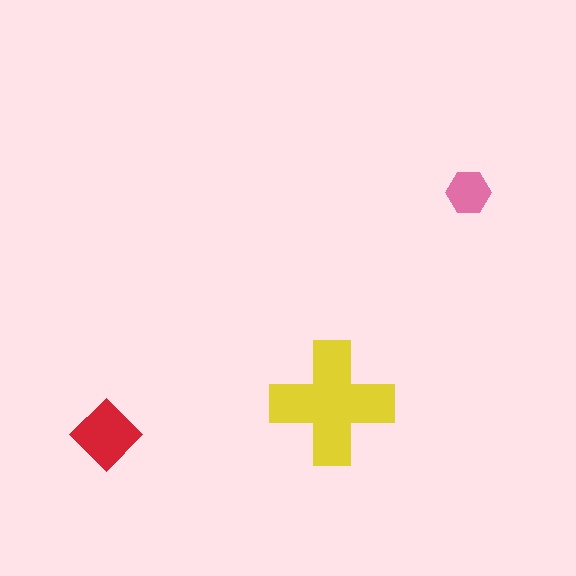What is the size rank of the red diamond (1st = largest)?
2nd.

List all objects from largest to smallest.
The yellow cross, the red diamond, the pink hexagon.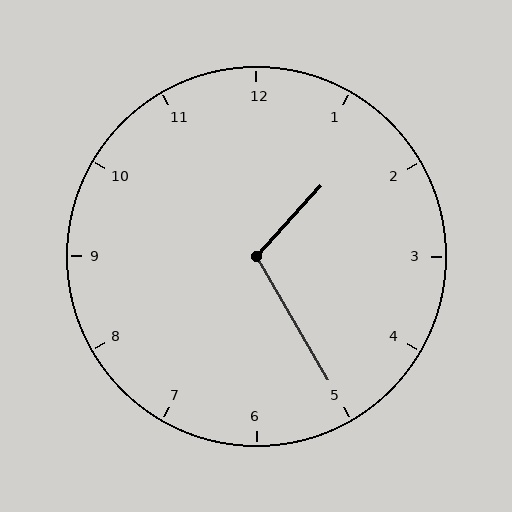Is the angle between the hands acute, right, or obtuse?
It is obtuse.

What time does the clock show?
1:25.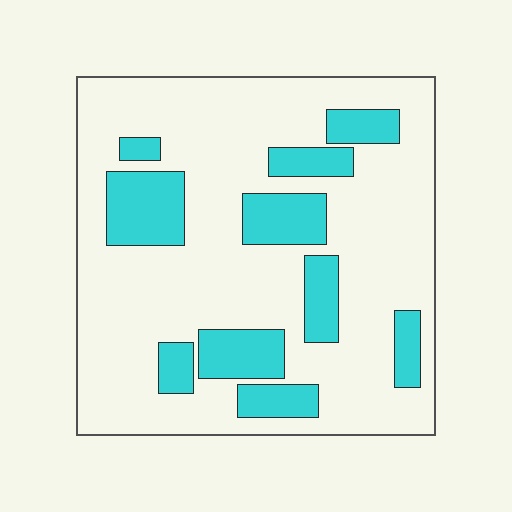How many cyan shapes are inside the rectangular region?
10.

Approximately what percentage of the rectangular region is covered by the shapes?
Approximately 25%.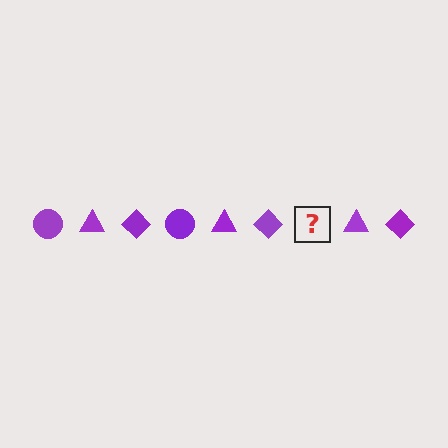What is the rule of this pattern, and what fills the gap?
The rule is that the pattern cycles through circle, triangle, diamond shapes in purple. The gap should be filled with a purple circle.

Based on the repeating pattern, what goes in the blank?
The blank should be a purple circle.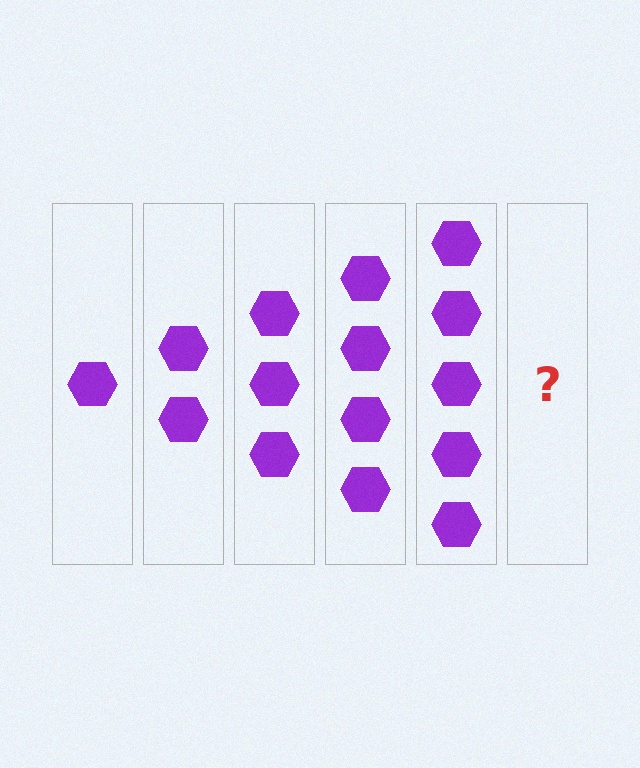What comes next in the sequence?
The next element should be 6 hexagons.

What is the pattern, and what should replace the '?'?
The pattern is that each step adds one more hexagon. The '?' should be 6 hexagons.